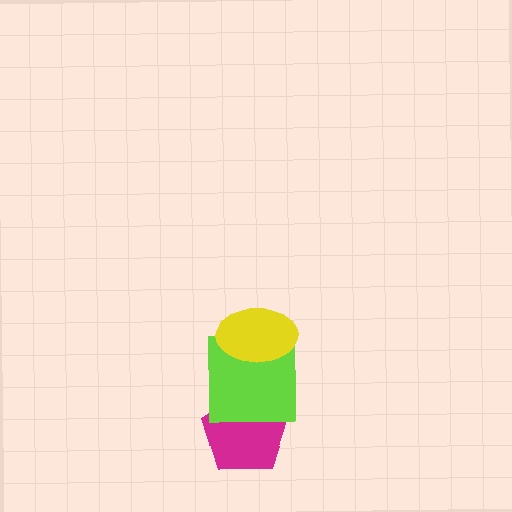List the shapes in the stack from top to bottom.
From top to bottom: the yellow ellipse, the lime square, the magenta pentagon.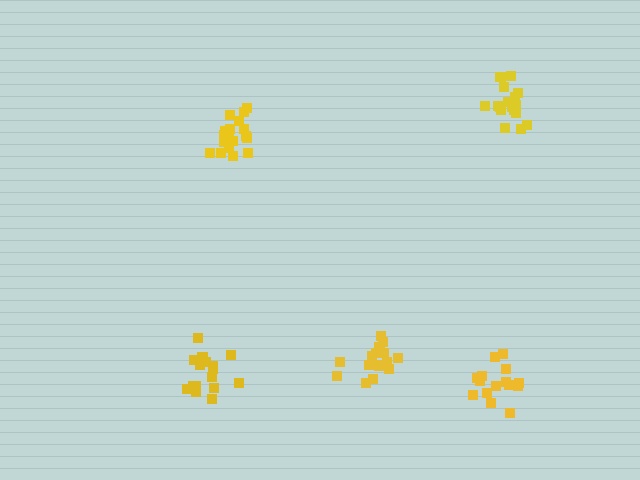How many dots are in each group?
Group 1: 15 dots, Group 2: 17 dots, Group 3: 19 dots, Group 4: 16 dots, Group 5: 17 dots (84 total).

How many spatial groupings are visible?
There are 5 spatial groupings.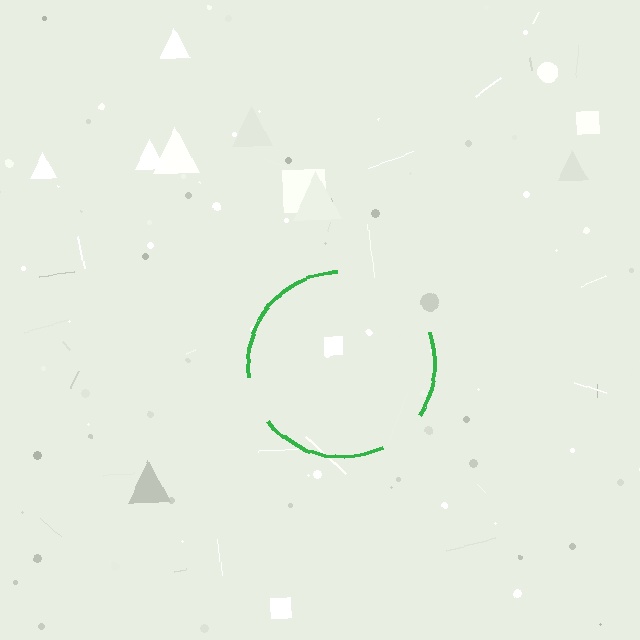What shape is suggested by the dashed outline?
The dashed outline suggests a circle.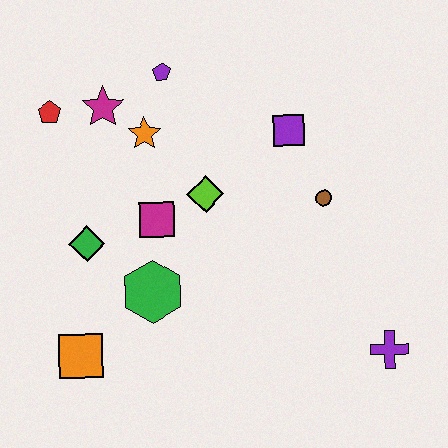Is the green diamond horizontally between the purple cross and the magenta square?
No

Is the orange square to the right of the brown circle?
No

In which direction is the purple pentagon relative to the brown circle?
The purple pentagon is to the left of the brown circle.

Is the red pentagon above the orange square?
Yes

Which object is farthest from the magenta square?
The purple cross is farthest from the magenta square.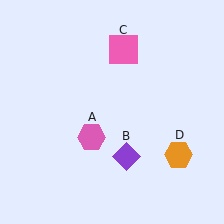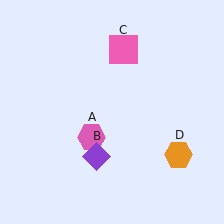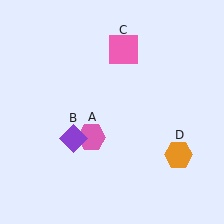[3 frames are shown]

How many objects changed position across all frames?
1 object changed position: purple diamond (object B).